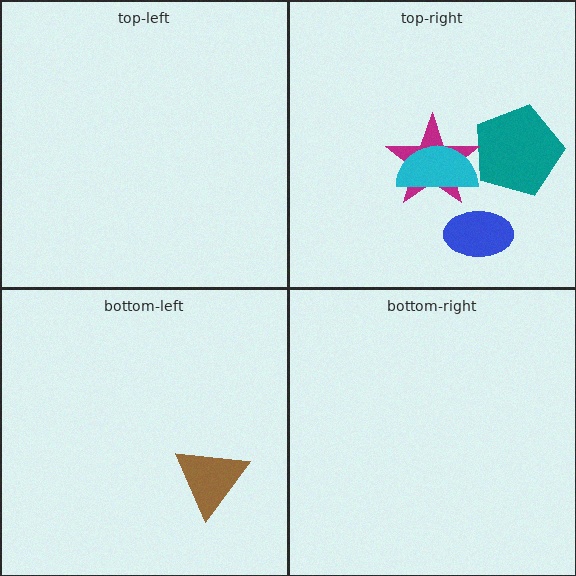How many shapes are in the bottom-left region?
1.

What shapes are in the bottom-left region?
The brown triangle.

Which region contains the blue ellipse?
The top-right region.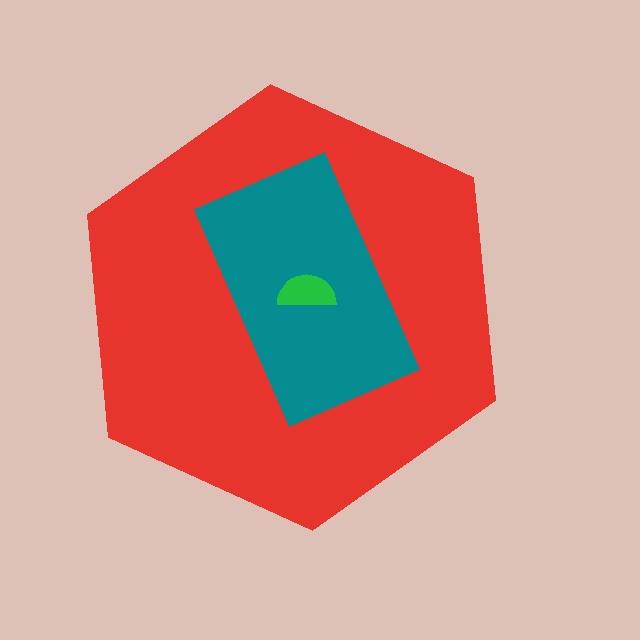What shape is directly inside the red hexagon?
The teal rectangle.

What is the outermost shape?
The red hexagon.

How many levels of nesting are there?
3.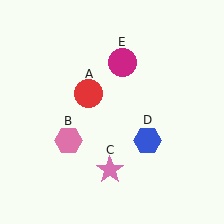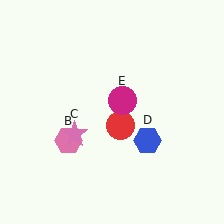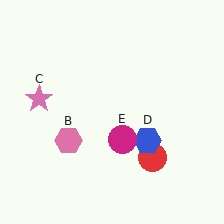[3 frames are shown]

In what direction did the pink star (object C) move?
The pink star (object C) moved up and to the left.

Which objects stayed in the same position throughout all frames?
Pink hexagon (object B) and blue hexagon (object D) remained stationary.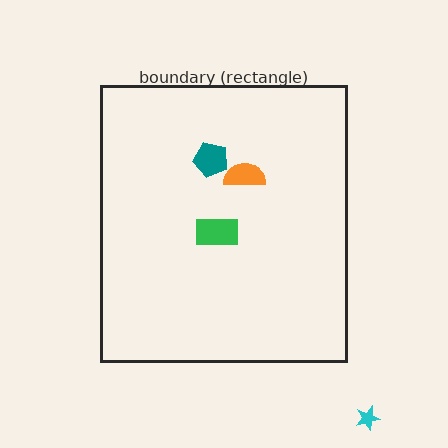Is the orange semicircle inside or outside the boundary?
Inside.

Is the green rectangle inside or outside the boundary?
Inside.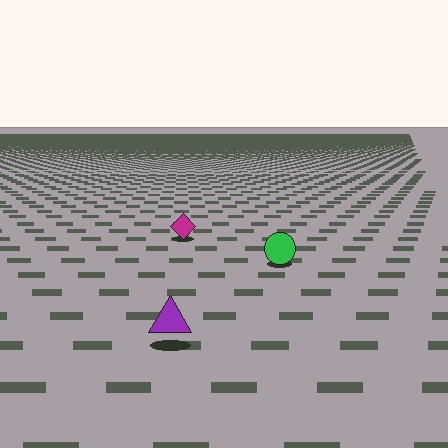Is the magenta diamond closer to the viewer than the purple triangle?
No. The purple triangle is closer — you can tell from the texture gradient: the ground texture is coarser near it.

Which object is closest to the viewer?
The purple triangle is closest. The texture marks near it are larger and more spread out.